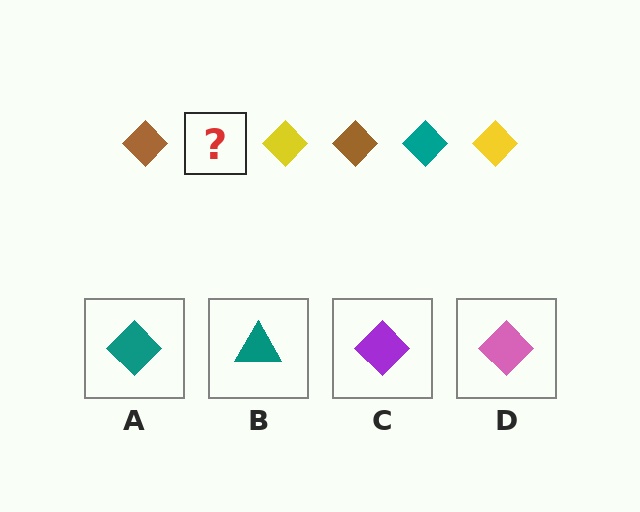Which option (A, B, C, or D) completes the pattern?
A.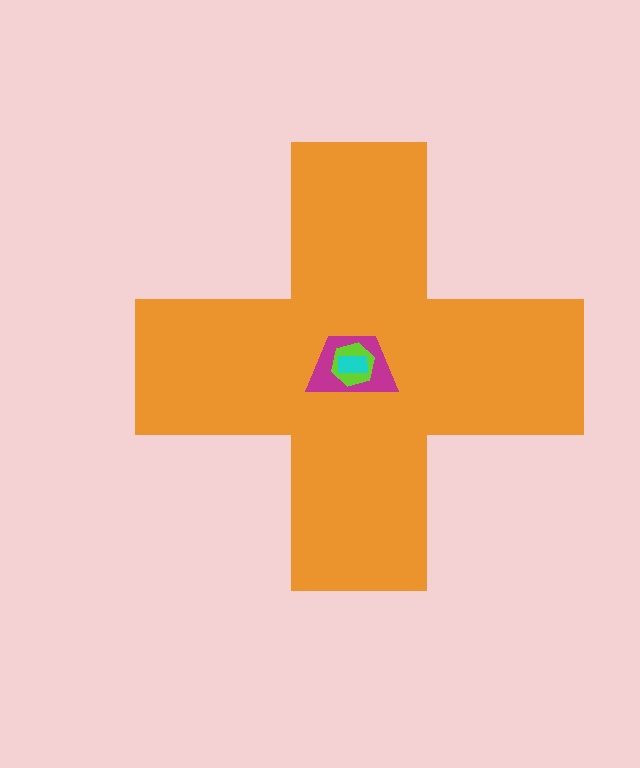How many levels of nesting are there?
4.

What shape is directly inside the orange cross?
The magenta trapezoid.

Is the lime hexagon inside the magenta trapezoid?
Yes.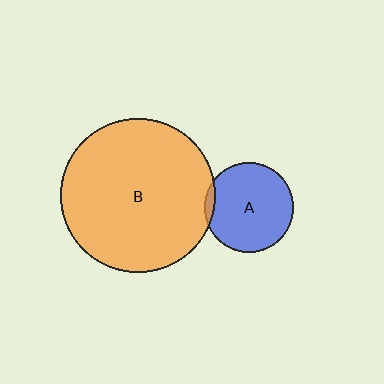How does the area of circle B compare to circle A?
Approximately 3.0 times.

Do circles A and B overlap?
Yes.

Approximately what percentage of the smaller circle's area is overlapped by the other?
Approximately 5%.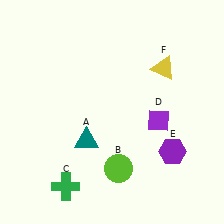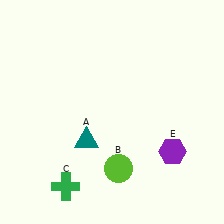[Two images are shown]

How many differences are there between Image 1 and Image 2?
There are 2 differences between the two images.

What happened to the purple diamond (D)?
The purple diamond (D) was removed in Image 2. It was in the bottom-right area of Image 1.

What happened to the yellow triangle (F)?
The yellow triangle (F) was removed in Image 2. It was in the top-right area of Image 1.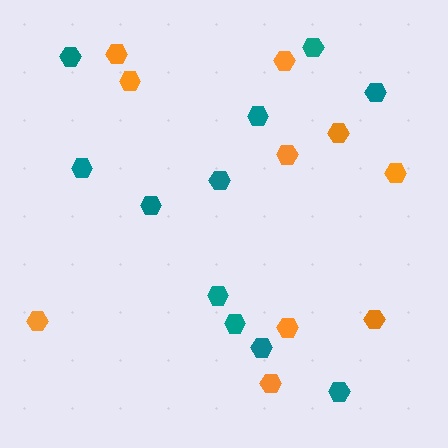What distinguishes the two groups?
There are 2 groups: one group of teal hexagons (11) and one group of orange hexagons (10).